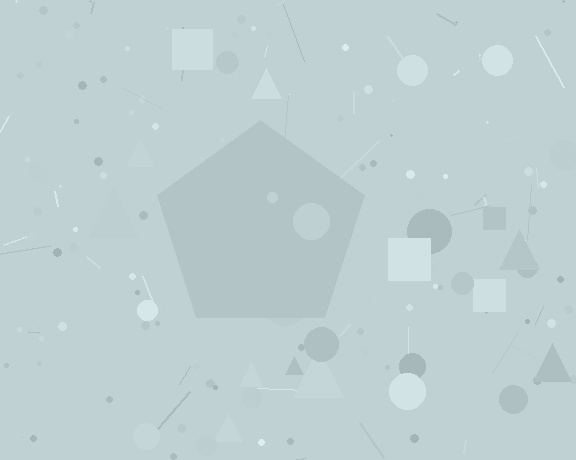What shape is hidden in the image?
A pentagon is hidden in the image.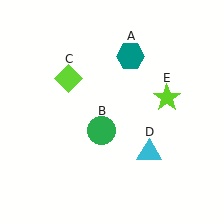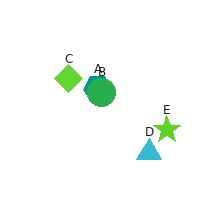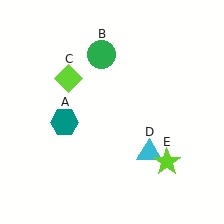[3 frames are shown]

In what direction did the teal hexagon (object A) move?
The teal hexagon (object A) moved down and to the left.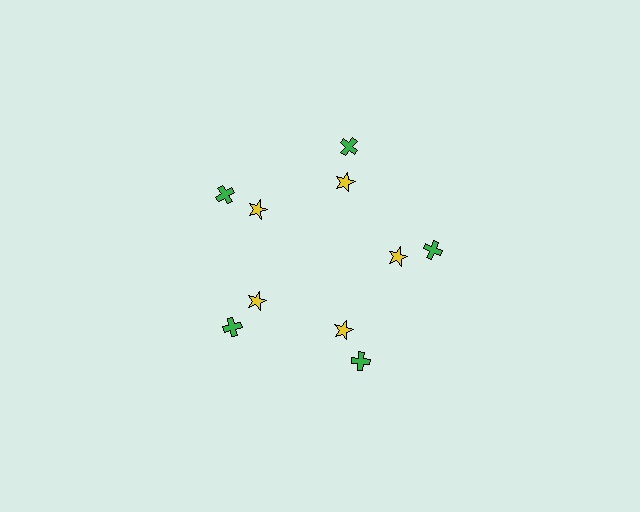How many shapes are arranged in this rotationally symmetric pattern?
There are 10 shapes, arranged in 5 groups of 2.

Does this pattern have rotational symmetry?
Yes, this pattern has 5-fold rotational symmetry. It looks the same after rotating 72 degrees around the center.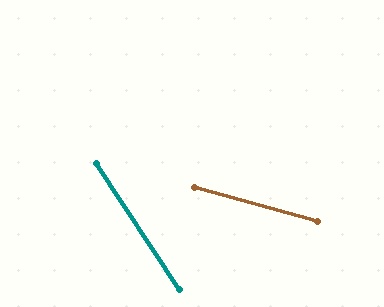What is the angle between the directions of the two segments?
Approximately 41 degrees.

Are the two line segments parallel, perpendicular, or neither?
Neither parallel nor perpendicular — they differ by about 41°.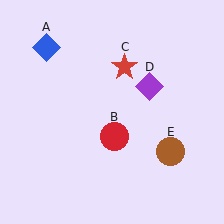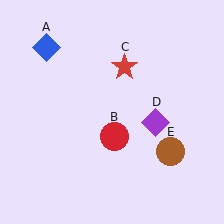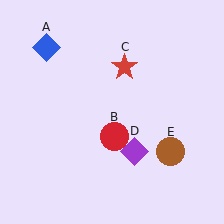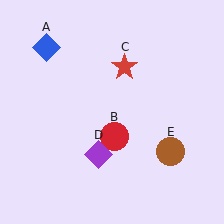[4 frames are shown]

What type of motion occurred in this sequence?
The purple diamond (object D) rotated clockwise around the center of the scene.